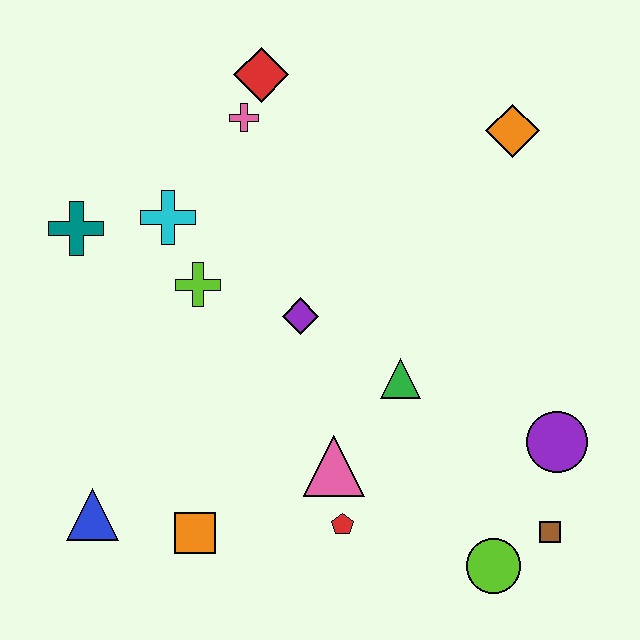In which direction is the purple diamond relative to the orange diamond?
The purple diamond is to the left of the orange diamond.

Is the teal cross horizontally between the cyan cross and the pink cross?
No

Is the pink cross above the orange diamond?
Yes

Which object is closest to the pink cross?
The red diamond is closest to the pink cross.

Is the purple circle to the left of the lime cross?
No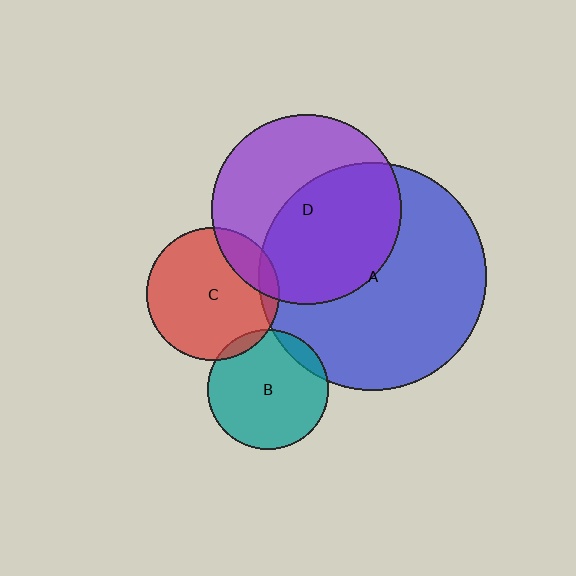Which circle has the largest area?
Circle A (blue).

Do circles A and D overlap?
Yes.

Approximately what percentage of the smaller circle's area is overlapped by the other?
Approximately 55%.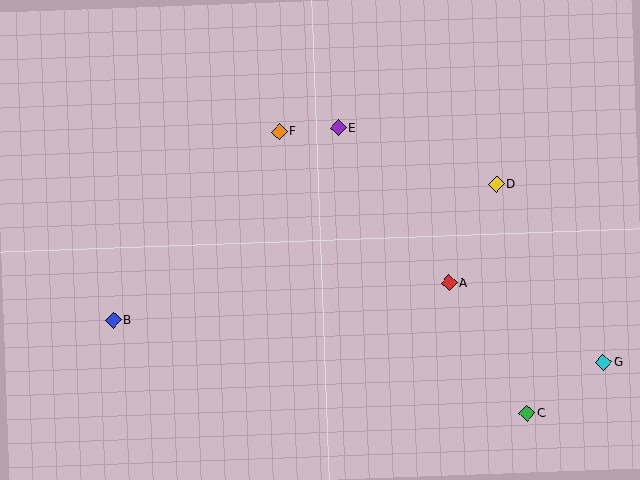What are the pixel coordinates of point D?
Point D is at (496, 184).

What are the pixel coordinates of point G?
Point G is at (603, 363).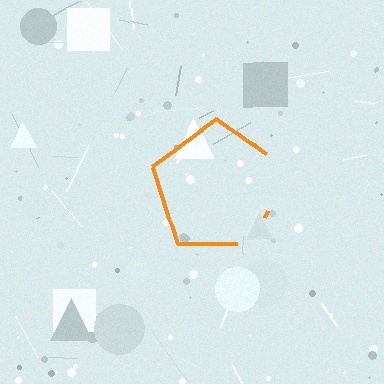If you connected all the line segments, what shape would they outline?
They would outline a pentagon.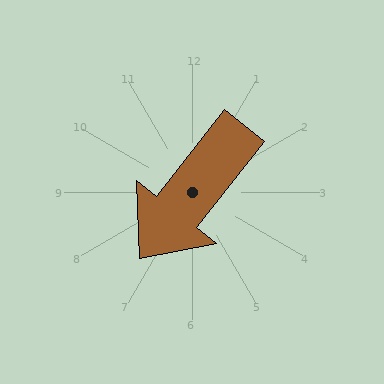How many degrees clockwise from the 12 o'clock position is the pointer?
Approximately 218 degrees.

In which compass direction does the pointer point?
Southwest.